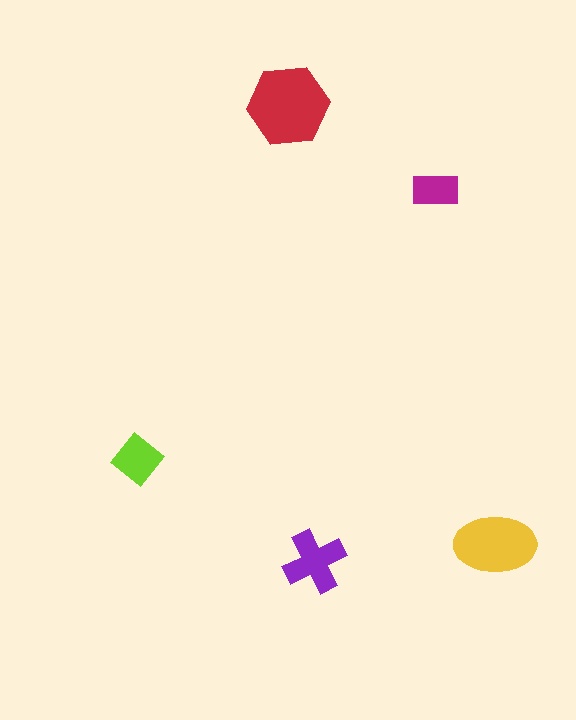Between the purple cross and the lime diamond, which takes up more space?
The purple cross.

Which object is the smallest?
The magenta rectangle.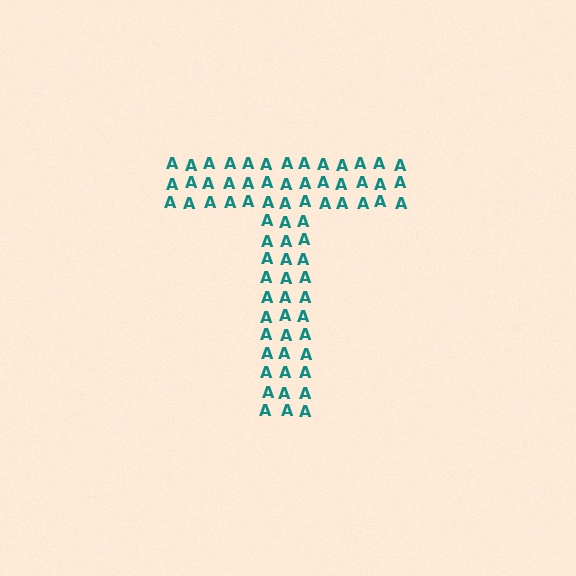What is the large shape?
The large shape is the letter T.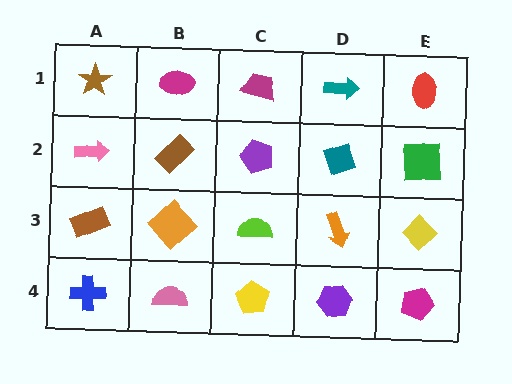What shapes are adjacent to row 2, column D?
A teal arrow (row 1, column D), an orange arrow (row 3, column D), a purple pentagon (row 2, column C), a green square (row 2, column E).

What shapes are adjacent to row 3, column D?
A teal diamond (row 2, column D), a purple hexagon (row 4, column D), a lime semicircle (row 3, column C), a yellow diamond (row 3, column E).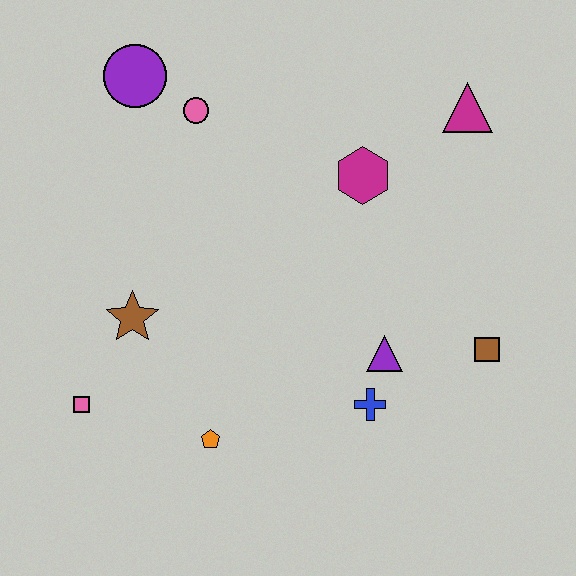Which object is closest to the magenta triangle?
The magenta hexagon is closest to the magenta triangle.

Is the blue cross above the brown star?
No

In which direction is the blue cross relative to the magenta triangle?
The blue cross is below the magenta triangle.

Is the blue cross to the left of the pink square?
No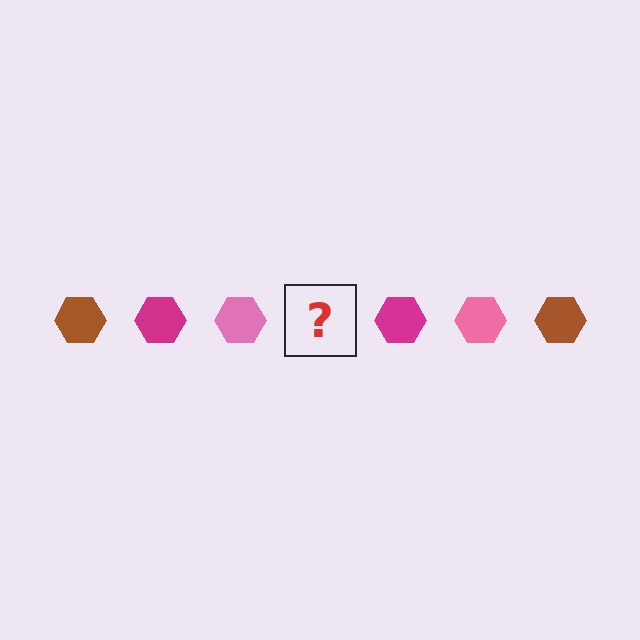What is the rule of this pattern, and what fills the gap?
The rule is that the pattern cycles through brown, magenta, pink hexagons. The gap should be filled with a brown hexagon.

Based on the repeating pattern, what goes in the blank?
The blank should be a brown hexagon.